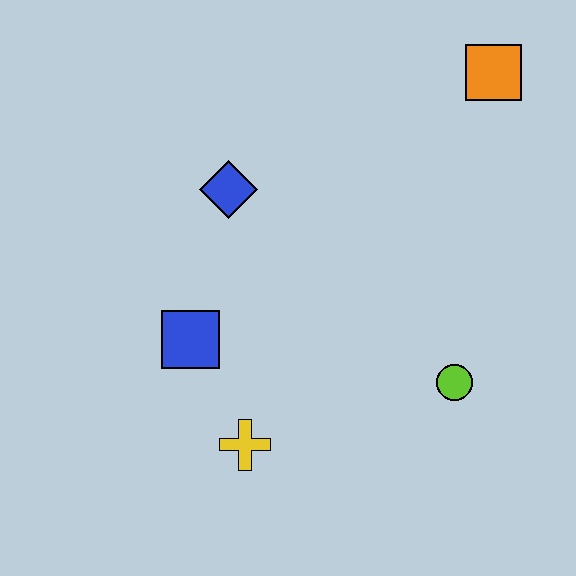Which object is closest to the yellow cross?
The blue square is closest to the yellow cross.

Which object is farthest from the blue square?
The orange square is farthest from the blue square.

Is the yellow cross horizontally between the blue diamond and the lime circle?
Yes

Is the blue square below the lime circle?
No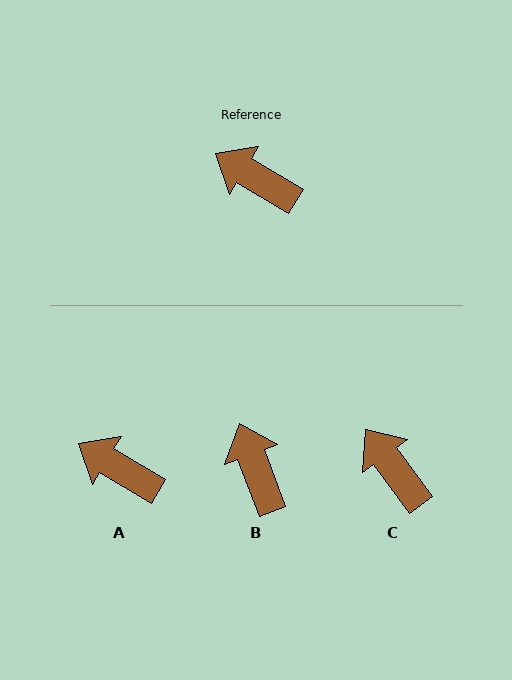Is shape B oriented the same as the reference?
No, it is off by about 38 degrees.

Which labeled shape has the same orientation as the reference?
A.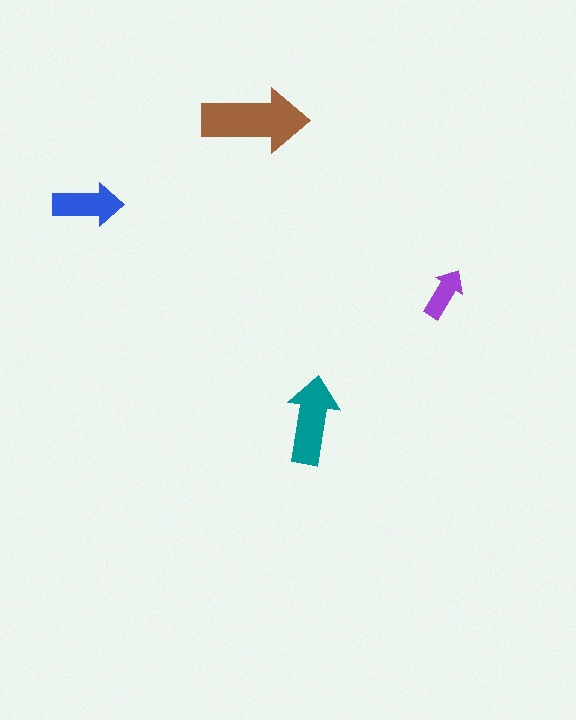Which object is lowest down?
The teal arrow is bottommost.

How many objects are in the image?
There are 4 objects in the image.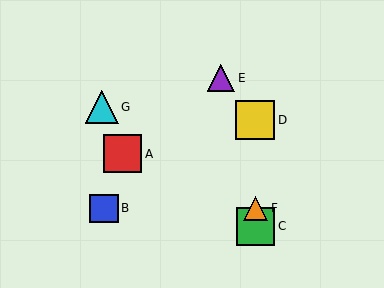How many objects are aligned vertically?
3 objects (C, D, F) are aligned vertically.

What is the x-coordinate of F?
Object F is at x≈255.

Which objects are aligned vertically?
Objects C, D, F are aligned vertically.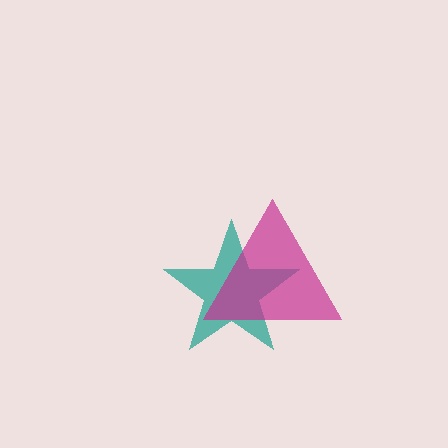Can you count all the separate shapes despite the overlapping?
Yes, there are 2 separate shapes.